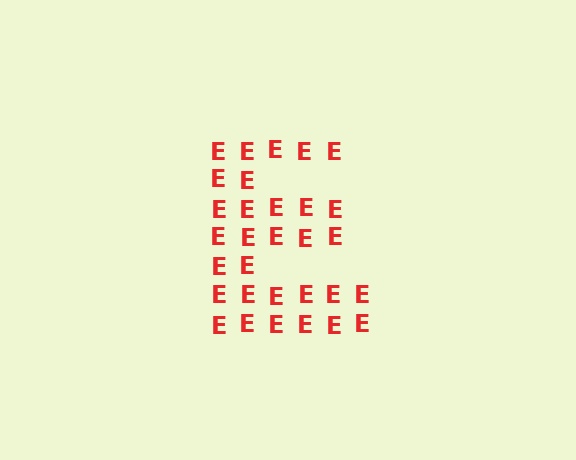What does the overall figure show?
The overall figure shows the letter E.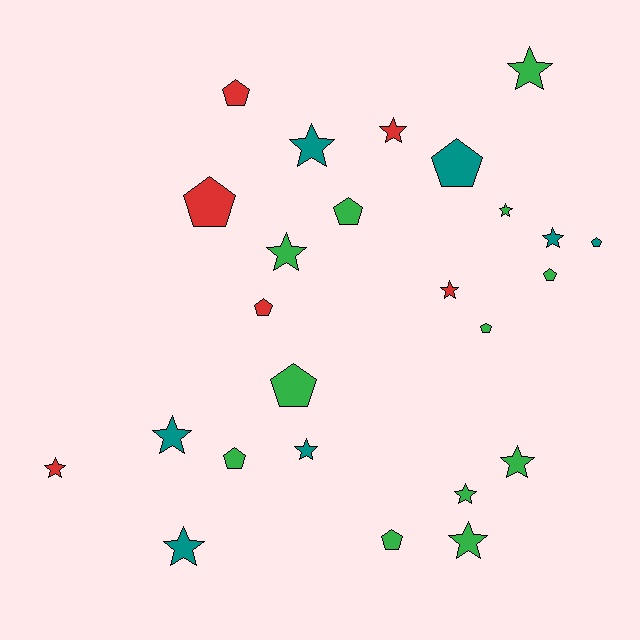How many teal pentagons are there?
There are 2 teal pentagons.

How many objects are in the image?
There are 25 objects.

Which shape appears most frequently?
Star, with 14 objects.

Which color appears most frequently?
Green, with 12 objects.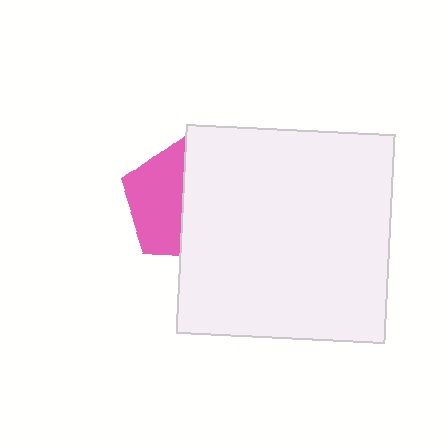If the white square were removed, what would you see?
You would see the complete pink pentagon.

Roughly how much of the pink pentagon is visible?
About half of it is visible (roughly 48%).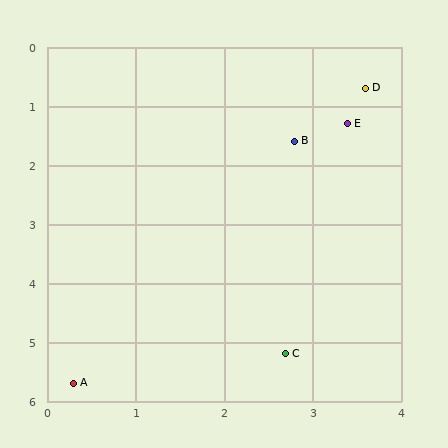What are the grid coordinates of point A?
Point A is at approximately (0.3, 5.7).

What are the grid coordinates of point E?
Point E is at approximately (3.4, 1.3).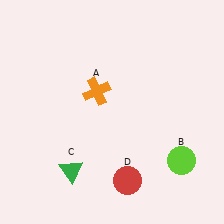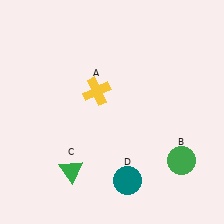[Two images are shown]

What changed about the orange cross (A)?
In Image 1, A is orange. In Image 2, it changed to yellow.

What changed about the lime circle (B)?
In Image 1, B is lime. In Image 2, it changed to green.